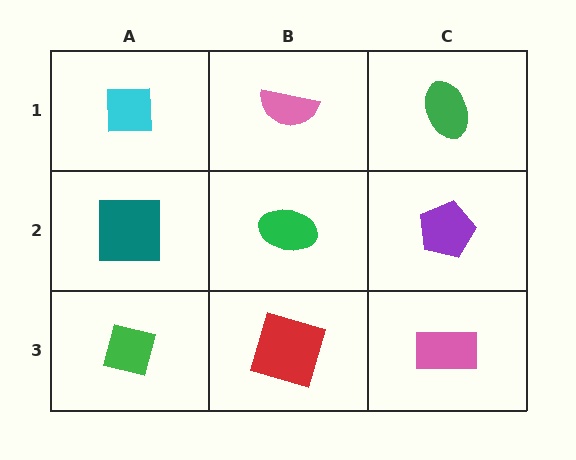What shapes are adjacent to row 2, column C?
A green ellipse (row 1, column C), a pink rectangle (row 3, column C), a green ellipse (row 2, column B).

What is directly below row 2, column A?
A green square.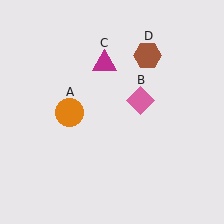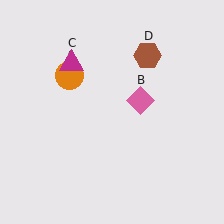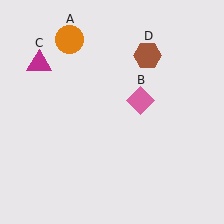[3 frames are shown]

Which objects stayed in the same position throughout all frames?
Pink diamond (object B) and brown hexagon (object D) remained stationary.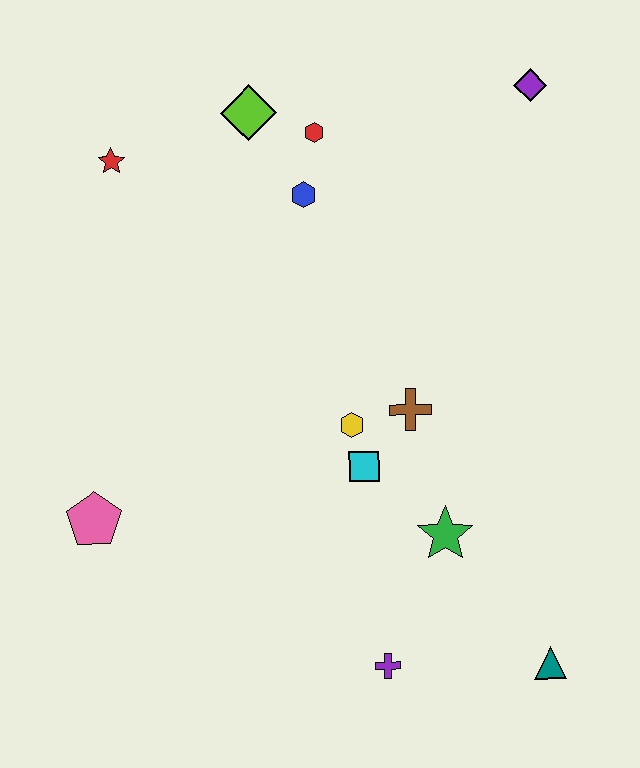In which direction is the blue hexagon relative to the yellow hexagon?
The blue hexagon is above the yellow hexagon.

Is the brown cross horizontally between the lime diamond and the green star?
Yes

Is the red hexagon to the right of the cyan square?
No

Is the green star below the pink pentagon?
Yes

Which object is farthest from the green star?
The red star is farthest from the green star.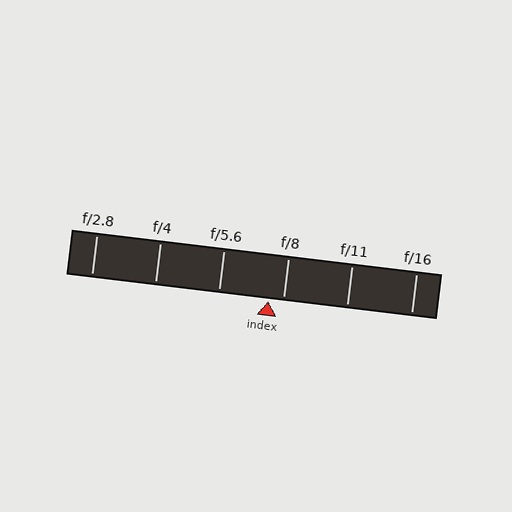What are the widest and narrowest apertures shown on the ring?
The widest aperture shown is f/2.8 and the narrowest is f/16.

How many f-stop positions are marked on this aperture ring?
There are 6 f-stop positions marked.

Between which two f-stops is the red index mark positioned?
The index mark is between f/5.6 and f/8.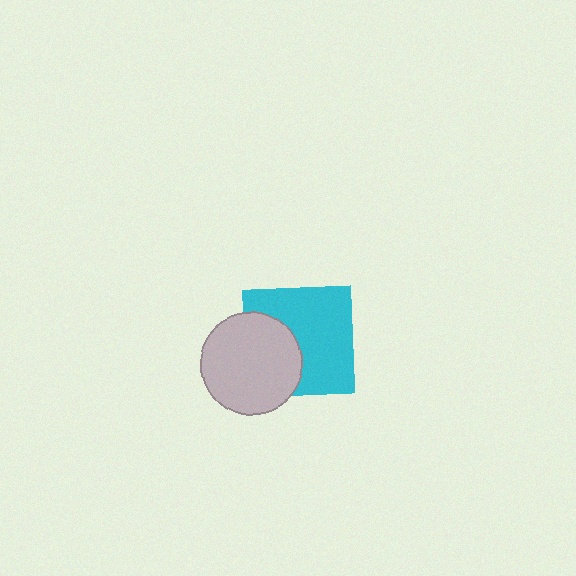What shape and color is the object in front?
The object in front is a light gray circle.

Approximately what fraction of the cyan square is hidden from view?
Roughly 36% of the cyan square is hidden behind the light gray circle.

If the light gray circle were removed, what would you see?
You would see the complete cyan square.